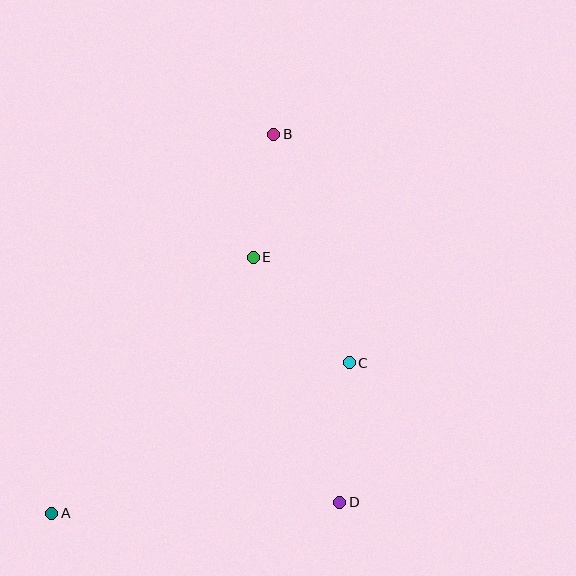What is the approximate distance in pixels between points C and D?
The distance between C and D is approximately 140 pixels.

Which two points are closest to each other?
Points B and E are closest to each other.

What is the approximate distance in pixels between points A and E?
The distance between A and E is approximately 326 pixels.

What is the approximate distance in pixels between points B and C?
The distance between B and C is approximately 240 pixels.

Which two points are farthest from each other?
Points A and B are farthest from each other.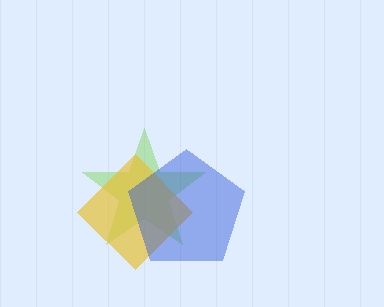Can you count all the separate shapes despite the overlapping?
Yes, there are 3 separate shapes.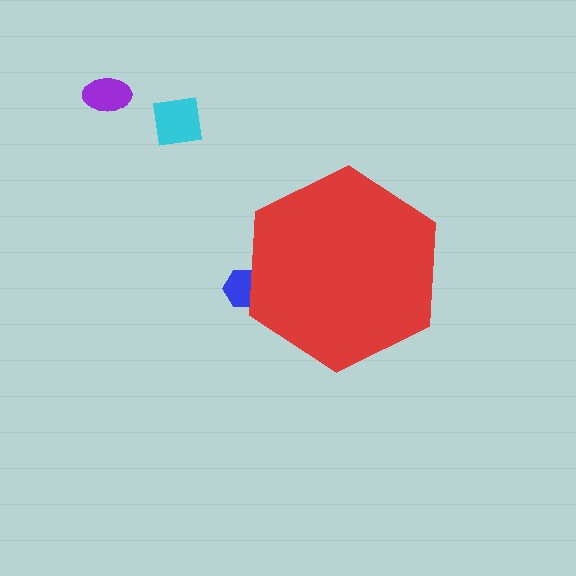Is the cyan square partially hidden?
No, the cyan square is fully visible.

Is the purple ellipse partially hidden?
No, the purple ellipse is fully visible.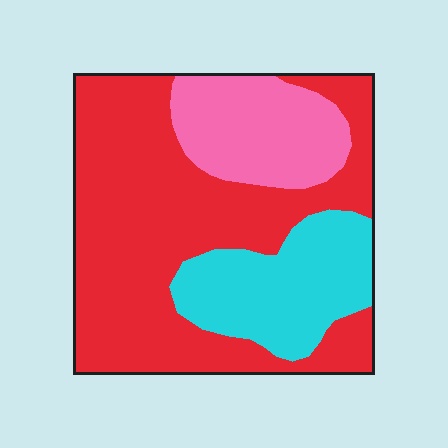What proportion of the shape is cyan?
Cyan covers 22% of the shape.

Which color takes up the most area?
Red, at roughly 60%.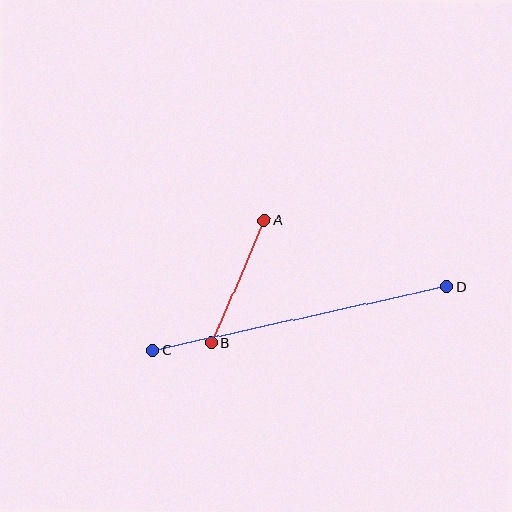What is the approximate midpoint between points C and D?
The midpoint is at approximately (299, 318) pixels.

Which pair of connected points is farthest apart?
Points C and D are farthest apart.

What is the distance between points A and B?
The distance is approximately 134 pixels.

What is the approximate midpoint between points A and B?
The midpoint is at approximately (238, 282) pixels.